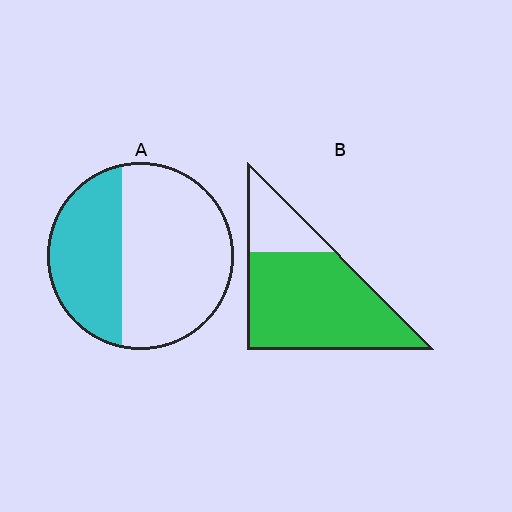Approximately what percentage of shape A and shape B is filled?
A is approximately 35% and B is approximately 75%.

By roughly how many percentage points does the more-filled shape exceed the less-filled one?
By roughly 40 percentage points (B over A).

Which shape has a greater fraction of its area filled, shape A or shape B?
Shape B.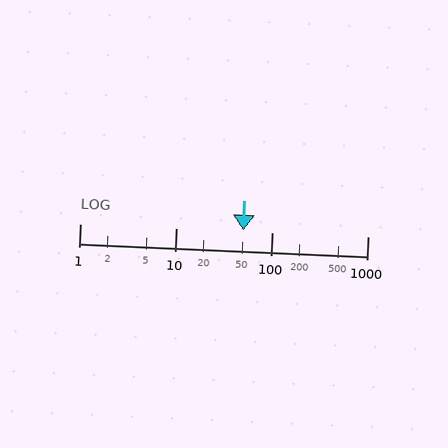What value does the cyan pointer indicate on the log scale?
The pointer indicates approximately 50.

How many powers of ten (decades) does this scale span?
The scale spans 3 decades, from 1 to 1000.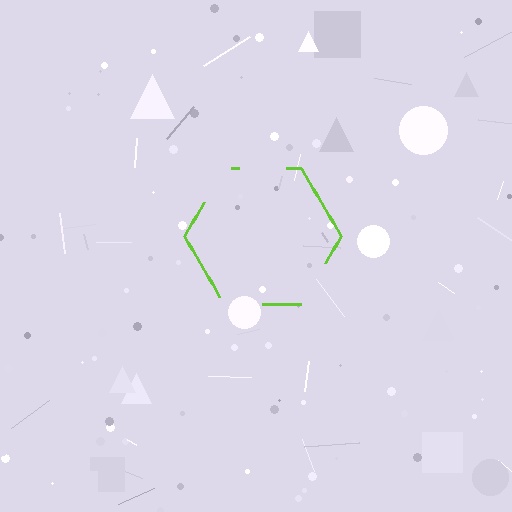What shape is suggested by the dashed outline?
The dashed outline suggests a hexagon.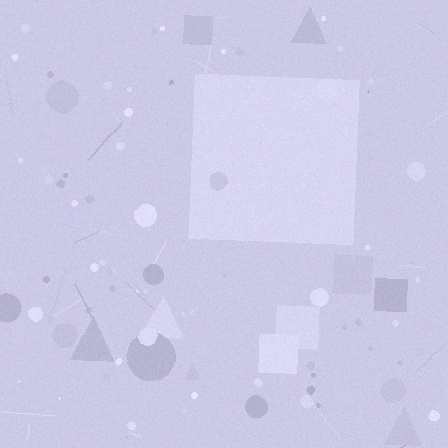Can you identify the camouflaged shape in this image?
The camouflaged shape is a square.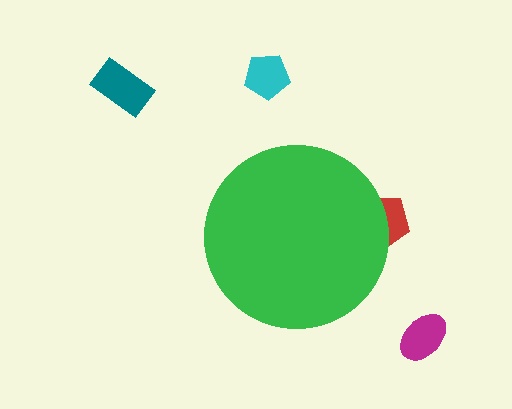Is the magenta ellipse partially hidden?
No, the magenta ellipse is fully visible.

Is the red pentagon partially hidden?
Yes, the red pentagon is partially hidden behind the green circle.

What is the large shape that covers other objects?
A green circle.